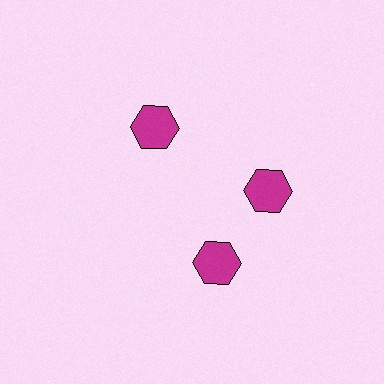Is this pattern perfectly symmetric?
No. The 3 magenta hexagons are arranged in a ring, but one element near the 7 o'clock position is rotated out of alignment along the ring, breaking the 3-fold rotational symmetry.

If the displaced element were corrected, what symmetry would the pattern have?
It would have 3-fold rotational symmetry — the pattern would map onto itself every 120 degrees.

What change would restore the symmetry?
The symmetry would be restored by rotating it back into even spacing with its neighbors so that all 3 hexagons sit at equal angles and equal distance from the center.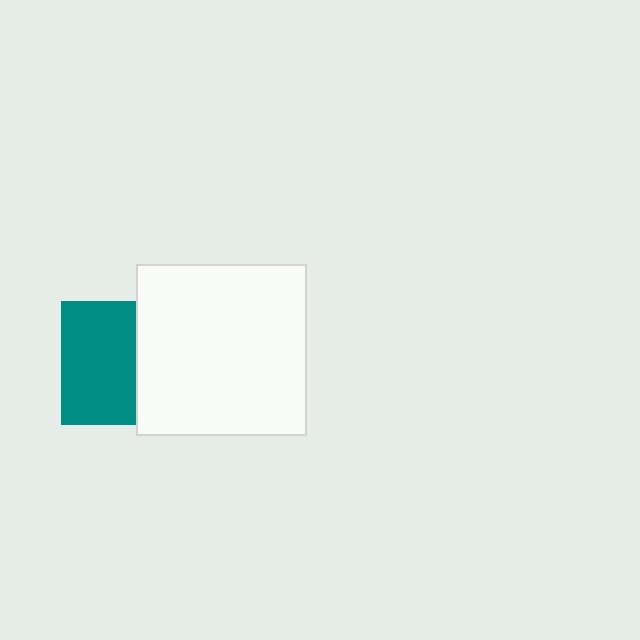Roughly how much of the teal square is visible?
About half of it is visible (roughly 60%).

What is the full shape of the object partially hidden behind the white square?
The partially hidden object is a teal square.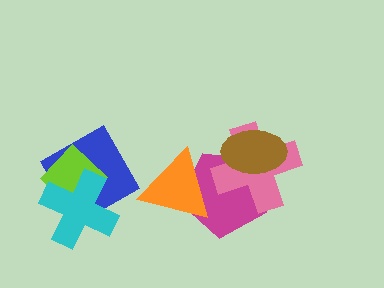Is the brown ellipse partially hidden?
No, no other shape covers it.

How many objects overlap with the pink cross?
2 objects overlap with the pink cross.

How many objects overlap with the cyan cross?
2 objects overlap with the cyan cross.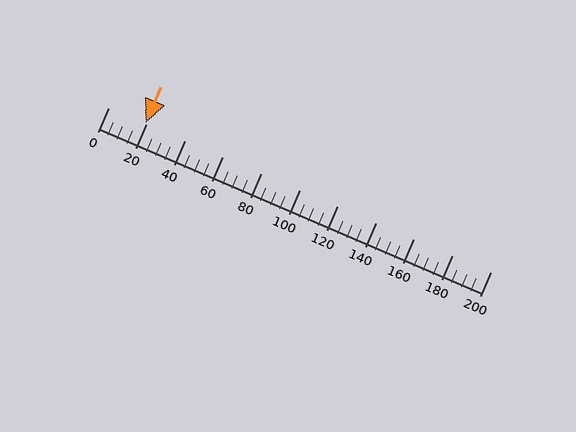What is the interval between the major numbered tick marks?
The major tick marks are spaced 20 units apart.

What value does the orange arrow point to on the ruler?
The orange arrow points to approximately 19.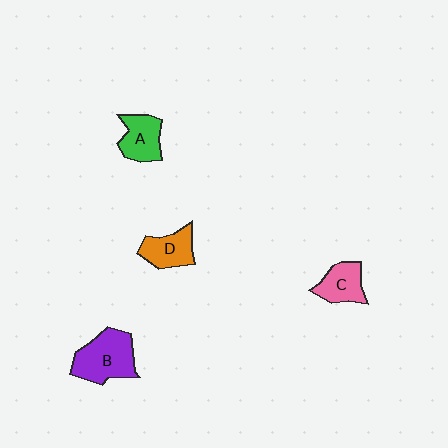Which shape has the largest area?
Shape B (purple).